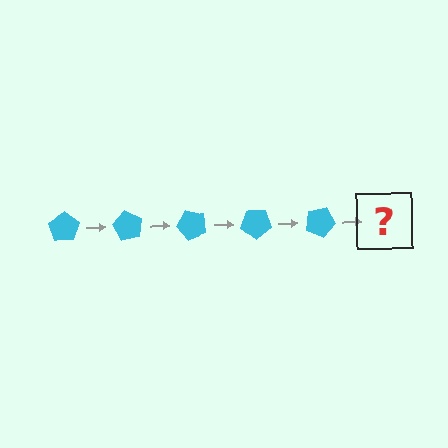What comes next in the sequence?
The next element should be a cyan pentagon rotated 300 degrees.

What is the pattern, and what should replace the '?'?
The pattern is that the pentagon rotates 60 degrees each step. The '?' should be a cyan pentagon rotated 300 degrees.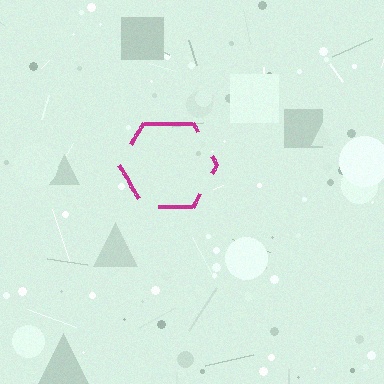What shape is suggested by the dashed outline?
The dashed outline suggests a hexagon.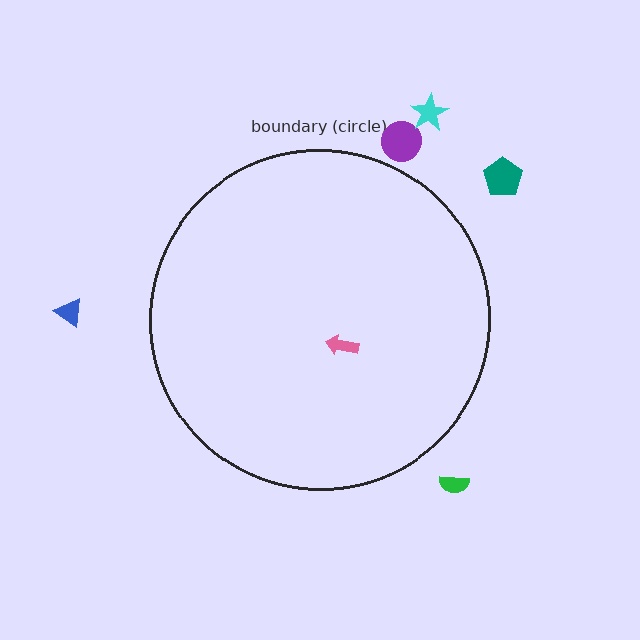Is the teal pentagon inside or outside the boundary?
Outside.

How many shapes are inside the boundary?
1 inside, 5 outside.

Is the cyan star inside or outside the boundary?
Outside.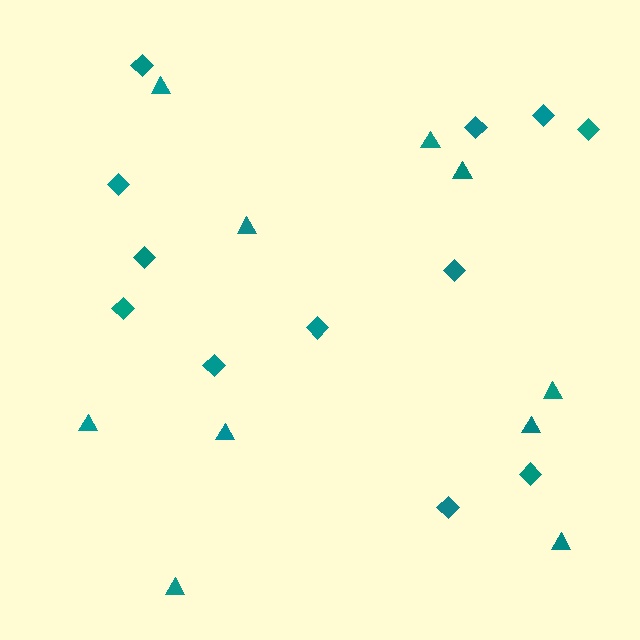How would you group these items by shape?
There are 2 groups: one group of triangles (10) and one group of diamonds (12).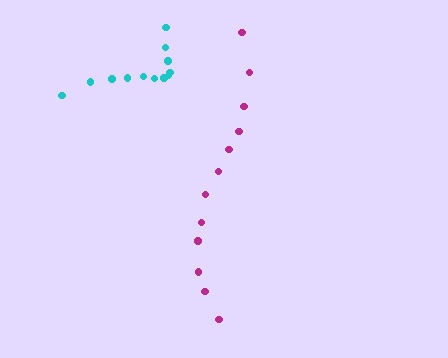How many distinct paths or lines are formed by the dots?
There are 2 distinct paths.